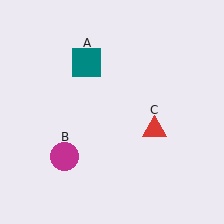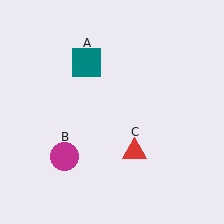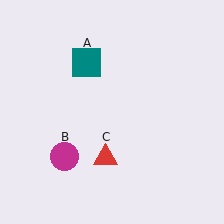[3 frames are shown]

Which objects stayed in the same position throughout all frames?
Teal square (object A) and magenta circle (object B) remained stationary.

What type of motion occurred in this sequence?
The red triangle (object C) rotated clockwise around the center of the scene.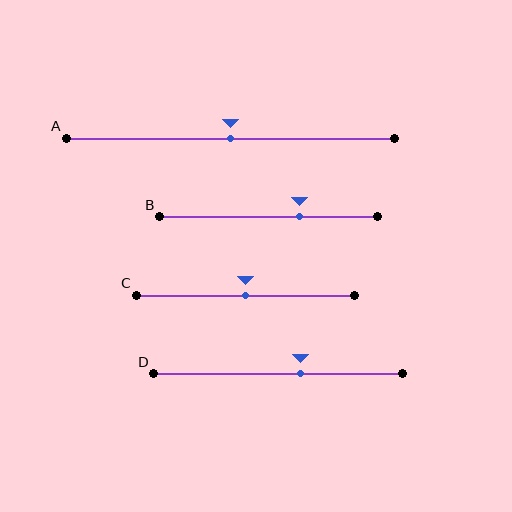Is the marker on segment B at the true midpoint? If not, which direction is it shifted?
No, the marker on segment B is shifted to the right by about 14% of the segment length.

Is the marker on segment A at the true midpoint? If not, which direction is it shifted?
Yes, the marker on segment A is at the true midpoint.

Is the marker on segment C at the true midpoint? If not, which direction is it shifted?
Yes, the marker on segment C is at the true midpoint.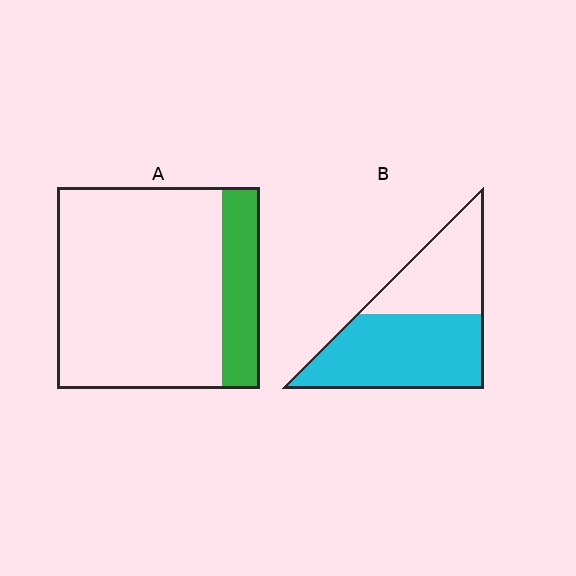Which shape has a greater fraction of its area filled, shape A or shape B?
Shape B.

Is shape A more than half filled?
No.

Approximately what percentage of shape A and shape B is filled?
A is approximately 20% and B is approximately 60%.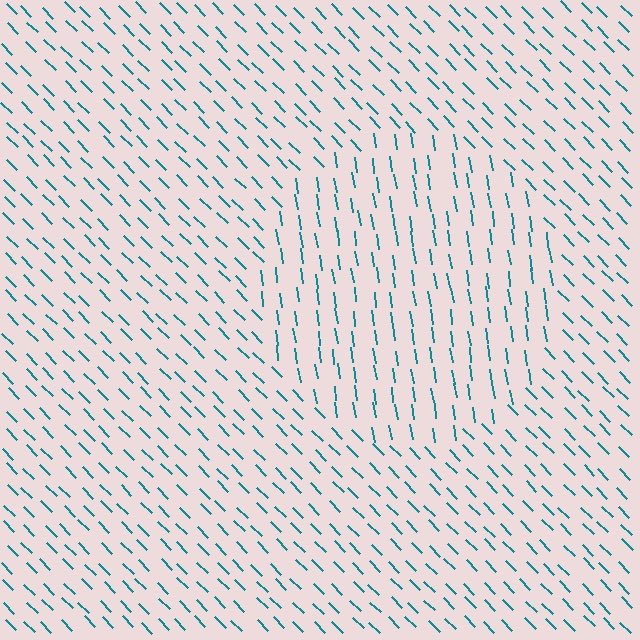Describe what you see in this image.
The image is filled with small teal line segments. A circle region in the image has lines oriented differently from the surrounding lines, creating a visible texture boundary.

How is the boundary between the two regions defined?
The boundary is defined purely by a change in line orientation (approximately 36 degrees difference). All lines are the same color and thickness.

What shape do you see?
I see a circle.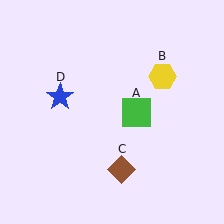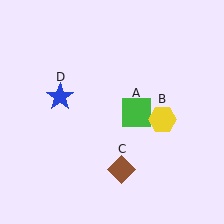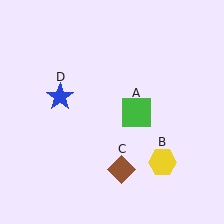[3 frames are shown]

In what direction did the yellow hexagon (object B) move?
The yellow hexagon (object B) moved down.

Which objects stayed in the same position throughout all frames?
Green square (object A) and brown diamond (object C) and blue star (object D) remained stationary.